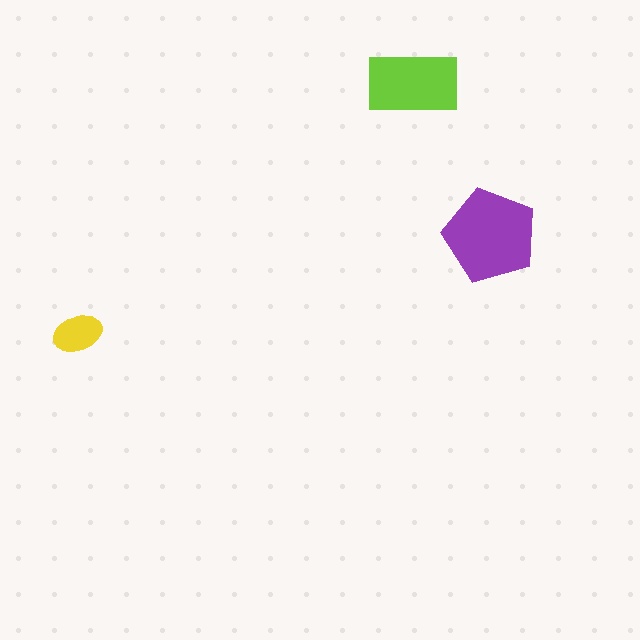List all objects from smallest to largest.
The yellow ellipse, the lime rectangle, the purple pentagon.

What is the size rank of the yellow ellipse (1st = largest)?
3rd.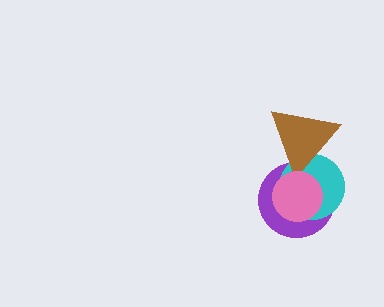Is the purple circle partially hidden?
Yes, it is partially covered by another shape.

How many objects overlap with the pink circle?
3 objects overlap with the pink circle.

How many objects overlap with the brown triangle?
3 objects overlap with the brown triangle.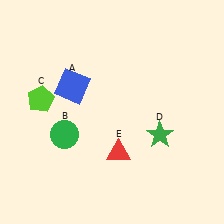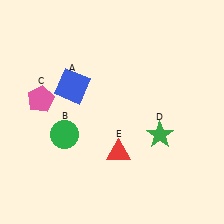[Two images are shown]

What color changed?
The pentagon (C) changed from lime in Image 1 to pink in Image 2.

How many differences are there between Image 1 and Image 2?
There is 1 difference between the two images.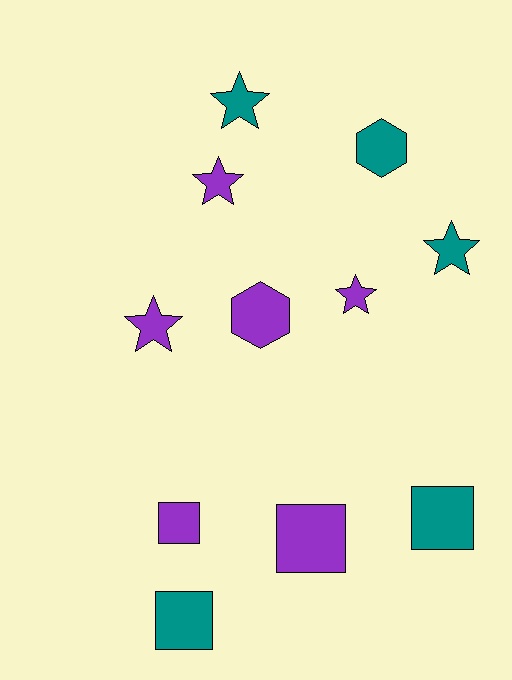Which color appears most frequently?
Purple, with 6 objects.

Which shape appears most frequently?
Star, with 5 objects.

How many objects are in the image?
There are 11 objects.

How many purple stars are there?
There are 3 purple stars.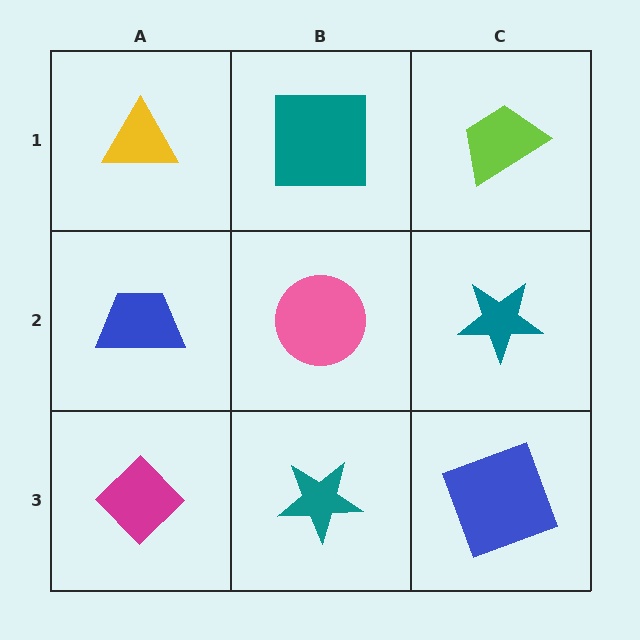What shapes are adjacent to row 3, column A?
A blue trapezoid (row 2, column A), a teal star (row 3, column B).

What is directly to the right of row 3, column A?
A teal star.